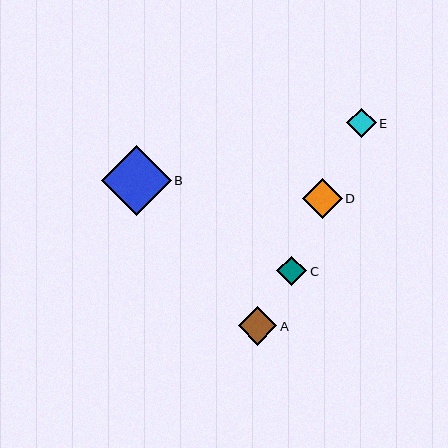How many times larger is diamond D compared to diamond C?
Diamond D is approximately 1.4 times the size of diamond C.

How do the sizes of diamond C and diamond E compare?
Diamond C and diamond E are approximately the same size.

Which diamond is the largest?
Diamond B is the largest with a size of approximately 70 pixels.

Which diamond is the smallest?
Diamond E is the smallest with a size of approximately 29 pixels.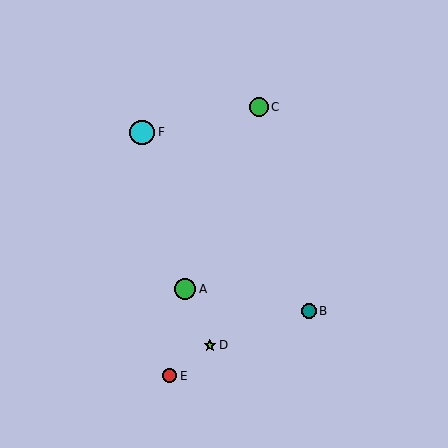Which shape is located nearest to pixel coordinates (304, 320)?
The teal circle (labeled B) at (309, 311) is nearest to that location.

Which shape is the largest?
The cyan circle (labeled F) is the largest.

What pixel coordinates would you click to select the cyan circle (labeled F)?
Click at (142, 132) to select the cyan circle F.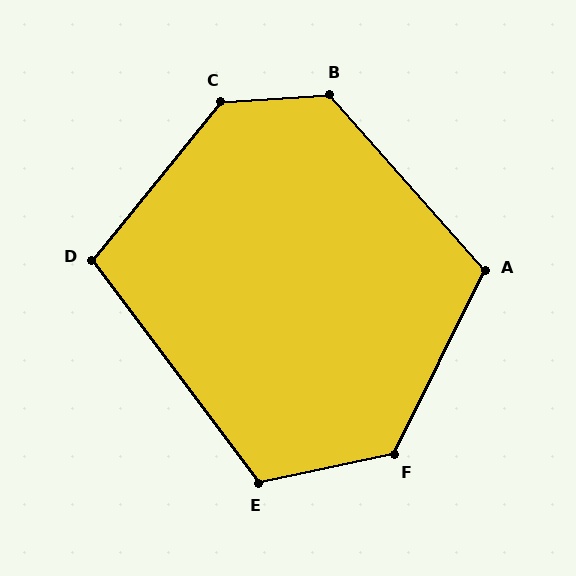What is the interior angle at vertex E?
Approximately 115 degrees (obtuse).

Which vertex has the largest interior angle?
C, at approximately 133 degrees.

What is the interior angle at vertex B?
Approximately 128 degrees (obtuse).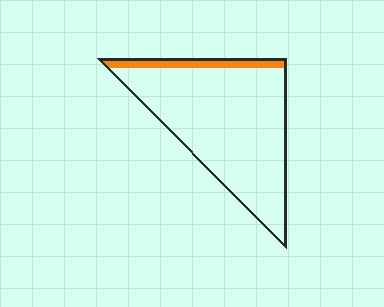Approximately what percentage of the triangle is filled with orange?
Approximately 10%.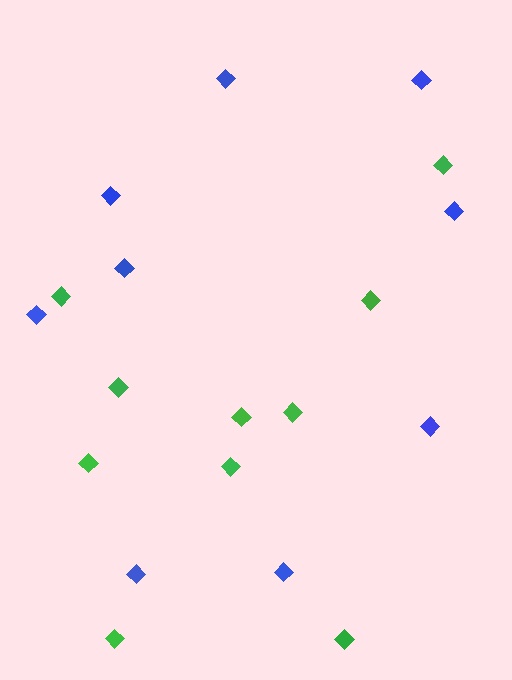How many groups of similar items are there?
There are 2 groups: one group of blue diamonds (9) and one group of green diamonds (10).